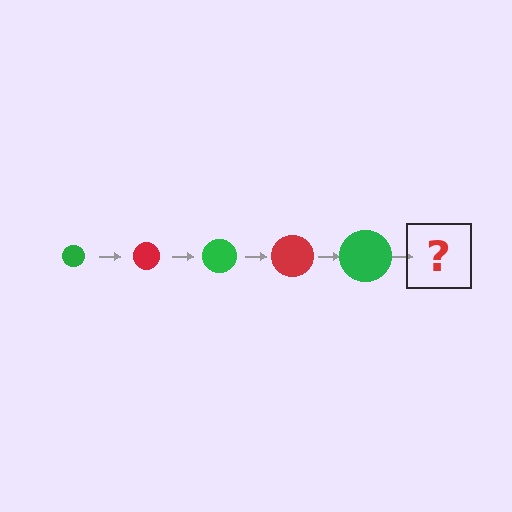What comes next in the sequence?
The next element should be a red circle, larger than the previous one.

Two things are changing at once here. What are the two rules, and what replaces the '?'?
The two rules are that the circle grows larger each step and the color cycles through green and red. The '?' should be a red circle, larger than the previous one.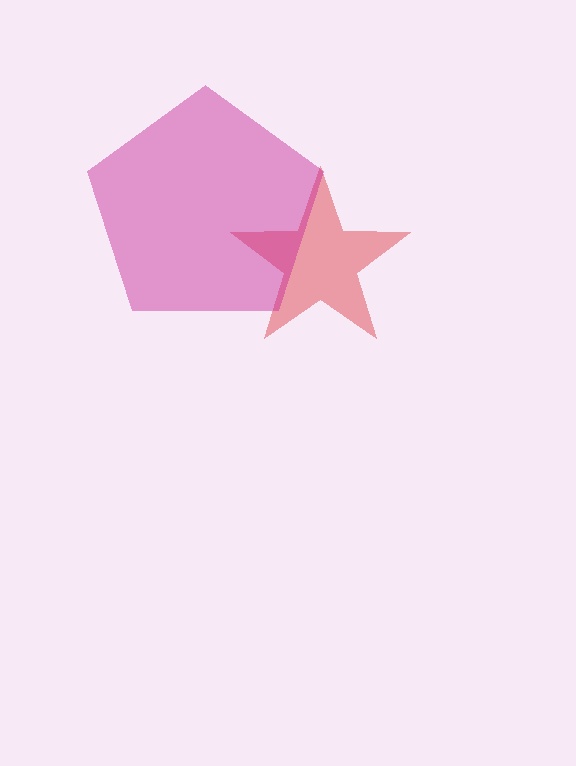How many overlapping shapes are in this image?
There are 2 overlapping shapes in the image.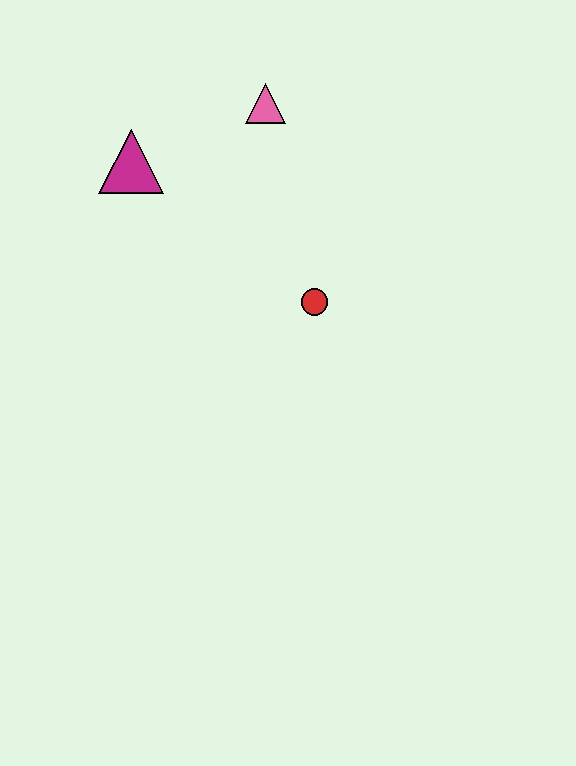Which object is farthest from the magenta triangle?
The red circle is farthest from the magenta triangle.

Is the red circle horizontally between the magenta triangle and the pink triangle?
No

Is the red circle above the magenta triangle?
No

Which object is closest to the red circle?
The pink triangle is closest to the red circle.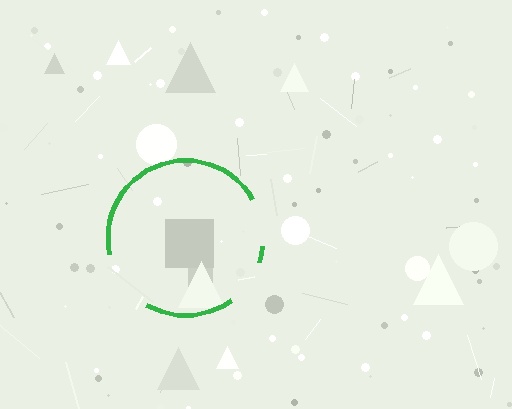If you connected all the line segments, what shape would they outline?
They would outline a circle.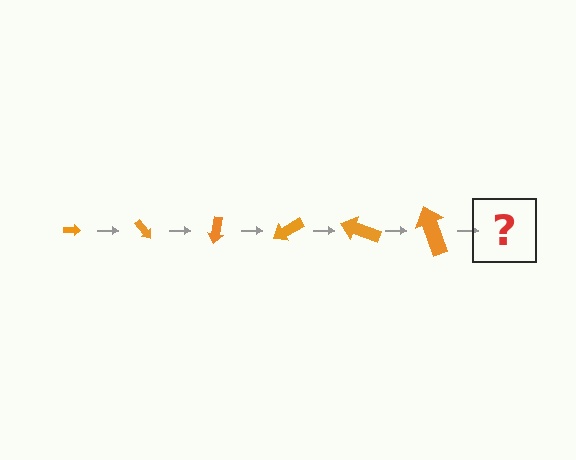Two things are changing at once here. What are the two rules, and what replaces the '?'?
The two rules are that the arrow grows larger each step and it rotates 50 degrees each step. The '?' should be an arrow, larger than the previous one and rotated 300 degrees from the start.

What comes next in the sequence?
The next element should be an arrow, larger than the previous one and rotated 300 degrees from the start.